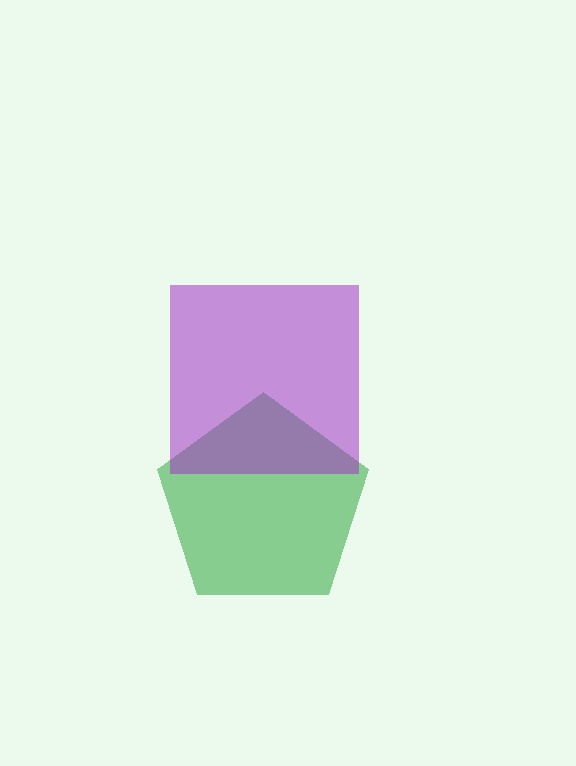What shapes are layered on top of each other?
The layered shapes are: a green pentagon, a purple square.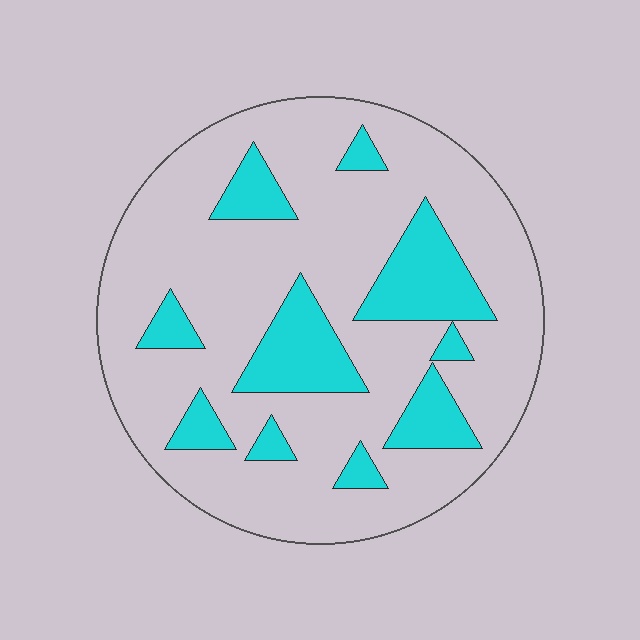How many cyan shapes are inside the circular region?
10.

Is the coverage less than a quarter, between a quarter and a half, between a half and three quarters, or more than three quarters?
Less than a quarter.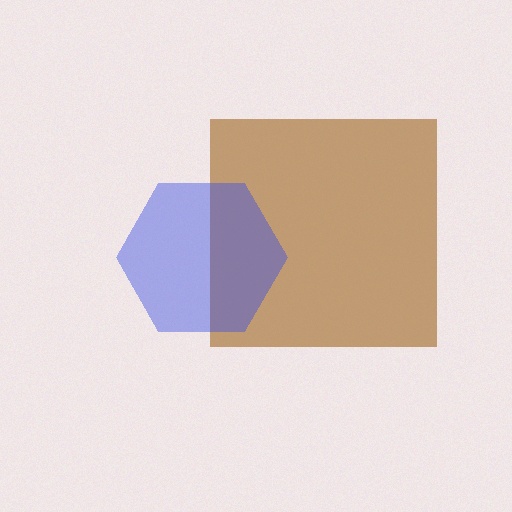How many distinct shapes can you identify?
There are 2 distinct shapes: a brown square, a blue hexagon.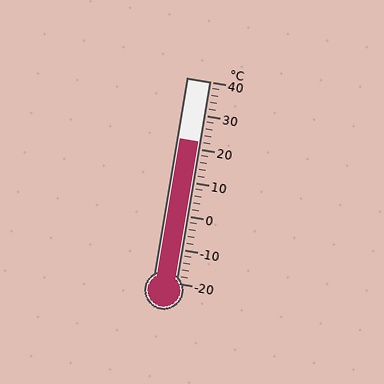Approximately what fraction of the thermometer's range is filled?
The thermometer is filled to approximately 70% of its range.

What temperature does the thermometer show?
The thermometer shows approximately 22°C.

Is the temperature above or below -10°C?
The temperature is above -10°C.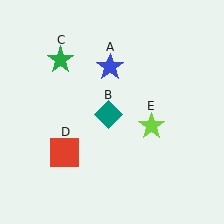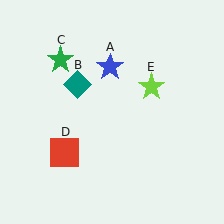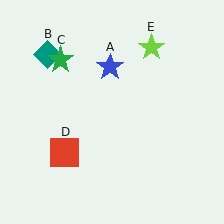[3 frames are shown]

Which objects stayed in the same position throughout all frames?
Blue star (object A) and green star (object C) and red square (object D) remained stationary.